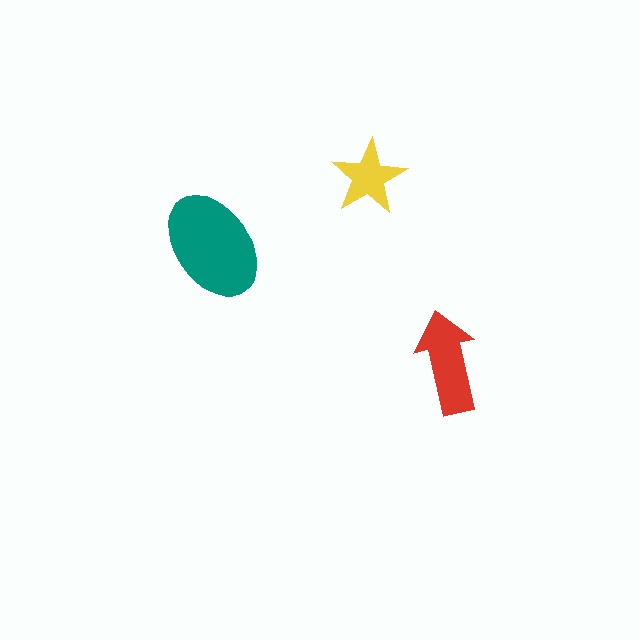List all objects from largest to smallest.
The teal ellipse, the red arrow, the yellow star.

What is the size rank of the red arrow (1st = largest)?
2nd.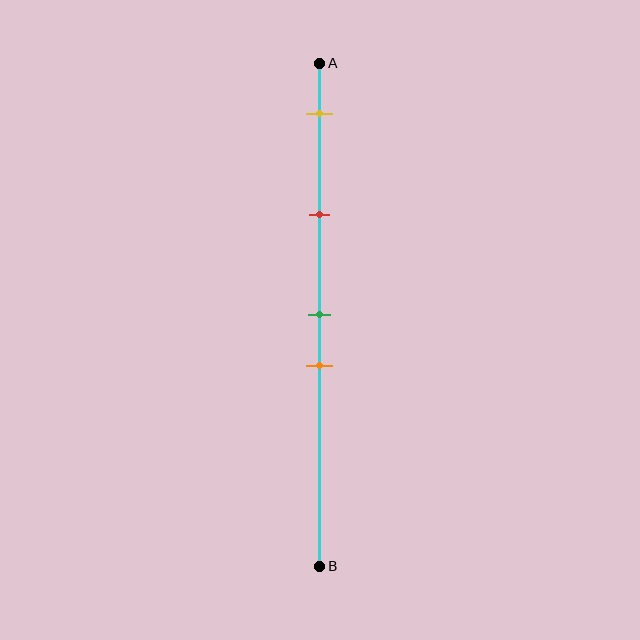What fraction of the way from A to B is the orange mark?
The orange mark is approximately 60% (0.6) of the way from A to B.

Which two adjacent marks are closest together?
The green and orange marks are the closest adjacent pair.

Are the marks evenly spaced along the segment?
No, the marks are not evenly spaced.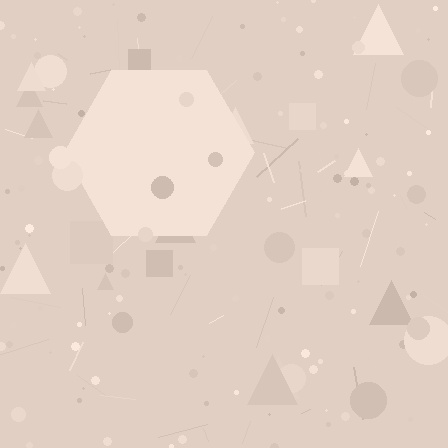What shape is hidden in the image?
A hexagon is hidden in the image.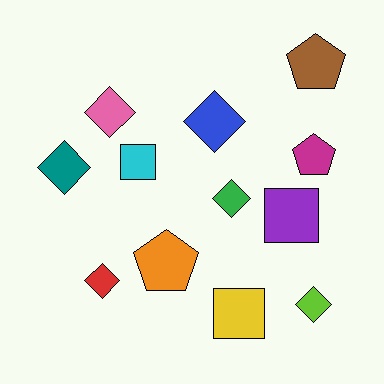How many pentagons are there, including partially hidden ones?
There are 3 pentagons.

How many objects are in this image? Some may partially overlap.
There are 12 objects.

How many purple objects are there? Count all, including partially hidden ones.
There is 1 purple object.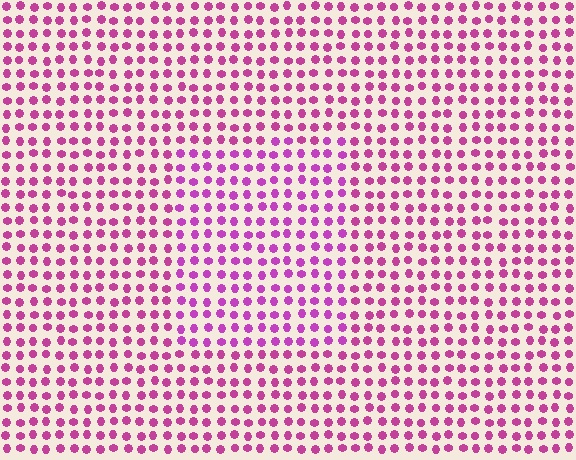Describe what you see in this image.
The image is filled with small magenta elements in a uniform arrangement. A rectangle-shaped region is visible where the elements are tinted to a slightly different hue, forming a subtle color boundary.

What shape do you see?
I see a rectangle.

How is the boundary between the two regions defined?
The boundary is defined purely by a slight shift in hue (about 17 degrees). Spacing, size, and orientation are identical on both sides.